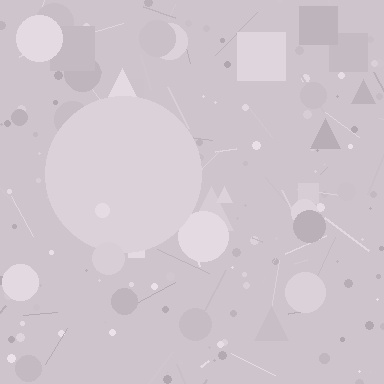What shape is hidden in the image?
A circle is hidden in the image.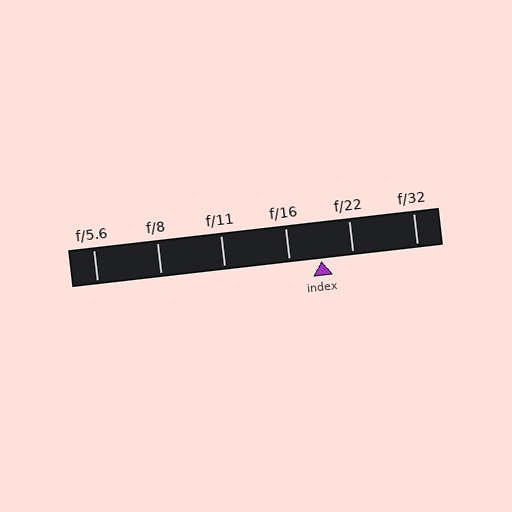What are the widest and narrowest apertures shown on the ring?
The widest aperture shown is f/5.6 and the narrowest is f/32.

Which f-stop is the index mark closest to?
The index mark is closest to f/22.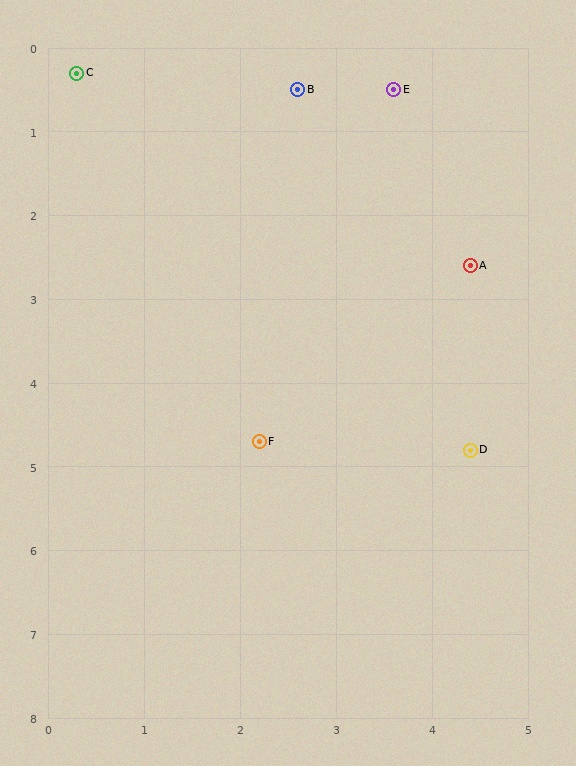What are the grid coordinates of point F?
Point F is at approximately (2.2, 4.7).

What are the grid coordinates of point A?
Point A is at approximately (4.4, 2.6).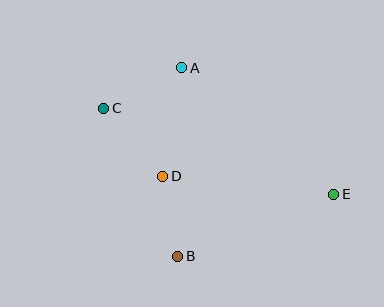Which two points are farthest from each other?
Points C and E are farthest from each other.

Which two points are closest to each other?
Points B and D are closest to each other.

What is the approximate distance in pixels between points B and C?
The distance between B and C is approximately 166 pixels.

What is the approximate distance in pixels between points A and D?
The distance between A and D is approximately 110 pixels.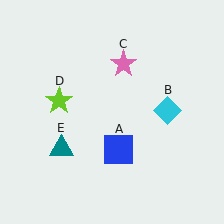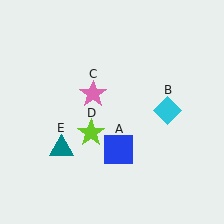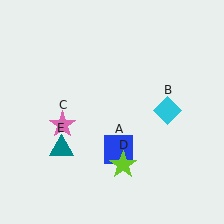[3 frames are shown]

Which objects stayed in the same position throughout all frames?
Blue square (object A) and cyan diamond (object B) and teal triangle (object E) remained stationary.